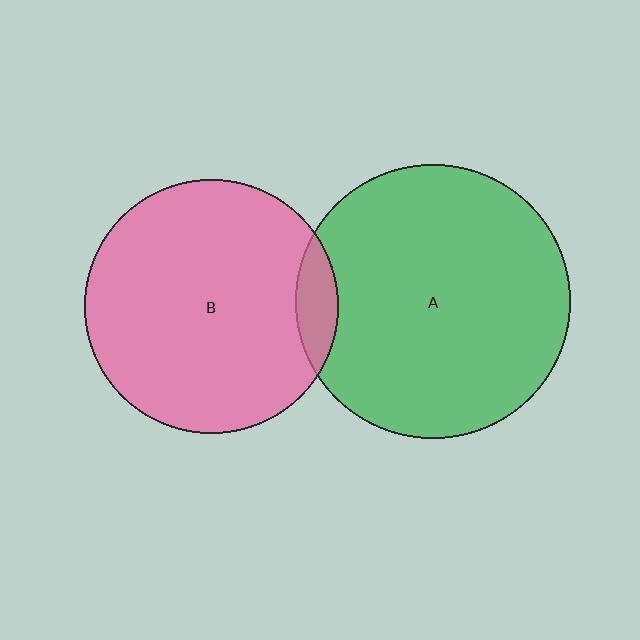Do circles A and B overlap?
Yes.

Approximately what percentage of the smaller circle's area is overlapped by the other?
Approximately 10%.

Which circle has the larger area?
Circle A (green).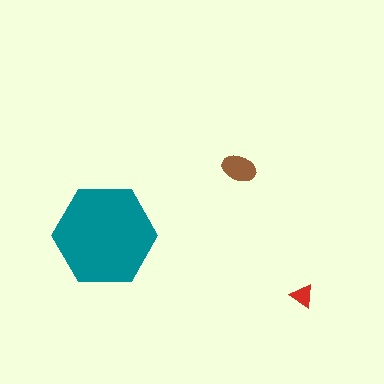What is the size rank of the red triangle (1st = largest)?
3rd.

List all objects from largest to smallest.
The teal hexagon, the brown ellipse, the red triangle.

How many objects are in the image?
There are 3 objects in the image.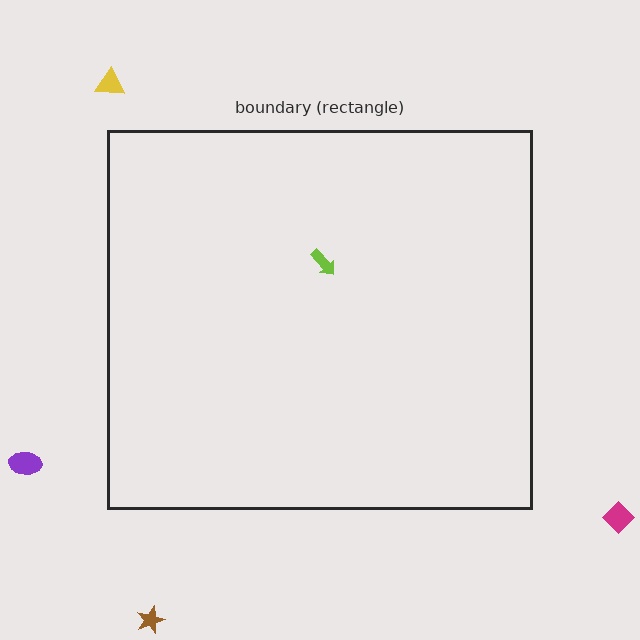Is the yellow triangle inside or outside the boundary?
Outside.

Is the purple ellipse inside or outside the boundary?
Outside.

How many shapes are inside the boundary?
1 inside, 4 outside.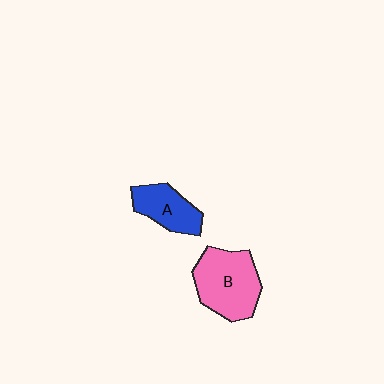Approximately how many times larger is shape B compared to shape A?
Approximately 1.6 times.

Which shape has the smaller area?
Shape A (blue).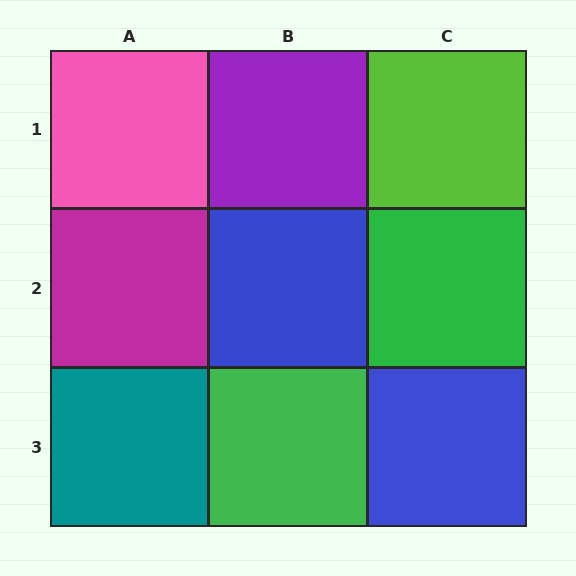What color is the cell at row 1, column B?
Purple.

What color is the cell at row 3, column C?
Blue.